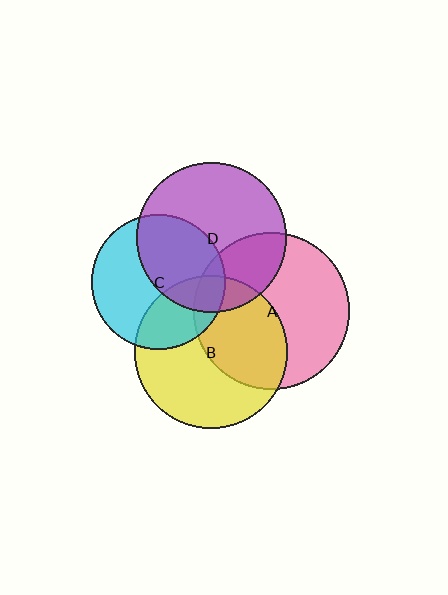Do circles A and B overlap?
Yes.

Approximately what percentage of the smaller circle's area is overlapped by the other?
Approximately 45%.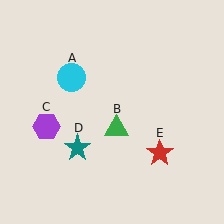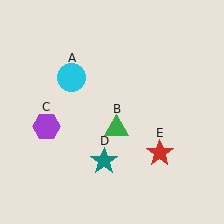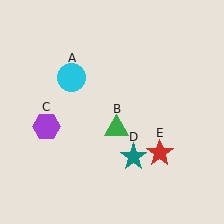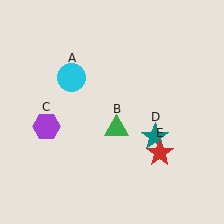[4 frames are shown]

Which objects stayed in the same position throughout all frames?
Cyan circle (object A) and green triangle (object B) and purple hexagon (object C) and red star (object E) remained stationary.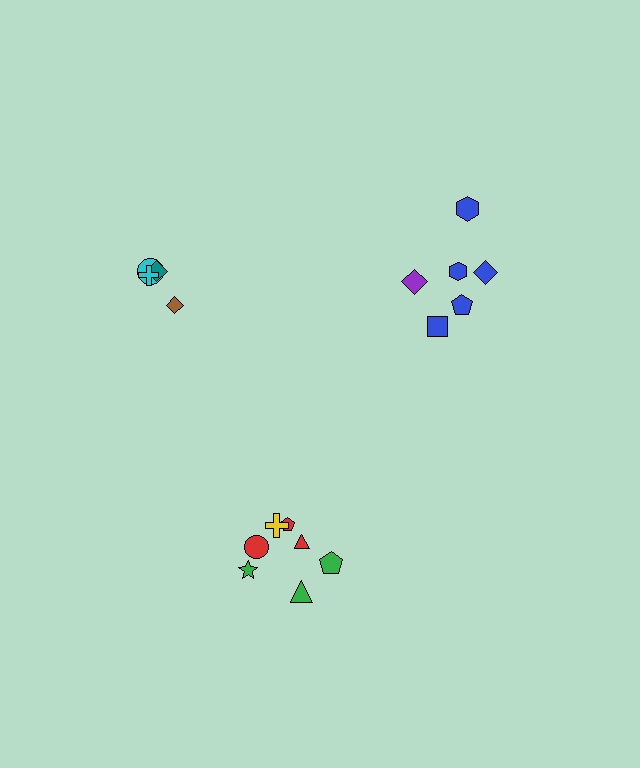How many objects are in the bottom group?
There are 7 objects.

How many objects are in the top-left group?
There are 4 objects.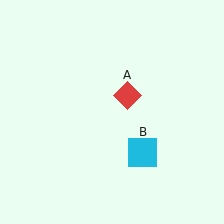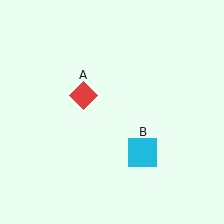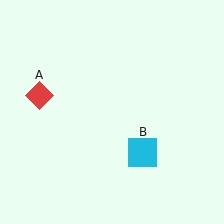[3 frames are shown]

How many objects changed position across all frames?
1 object changed position: red diamond (object A).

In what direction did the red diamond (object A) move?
The red diamond (object A) moved left.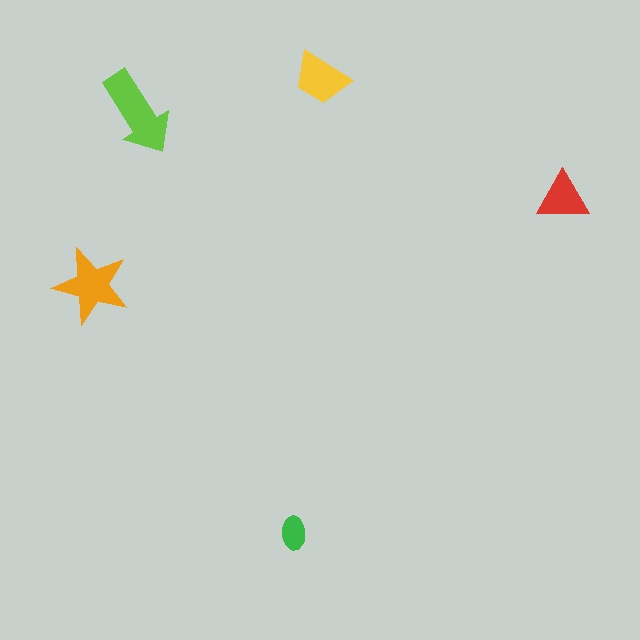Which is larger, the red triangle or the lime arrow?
The lime arrow.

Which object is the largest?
The lime arrow.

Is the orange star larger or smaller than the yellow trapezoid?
Larger.